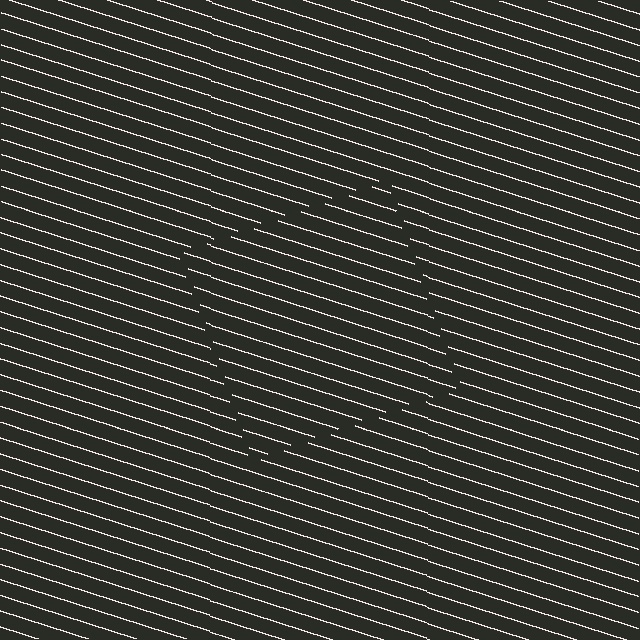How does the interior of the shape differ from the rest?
The interior of the shape contains the same grating, shifted by half a period — the contour is defined by the phase discontinuity where line-ends from the inner and outer gratings abut.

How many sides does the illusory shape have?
4 sides — the line-ends trace a square.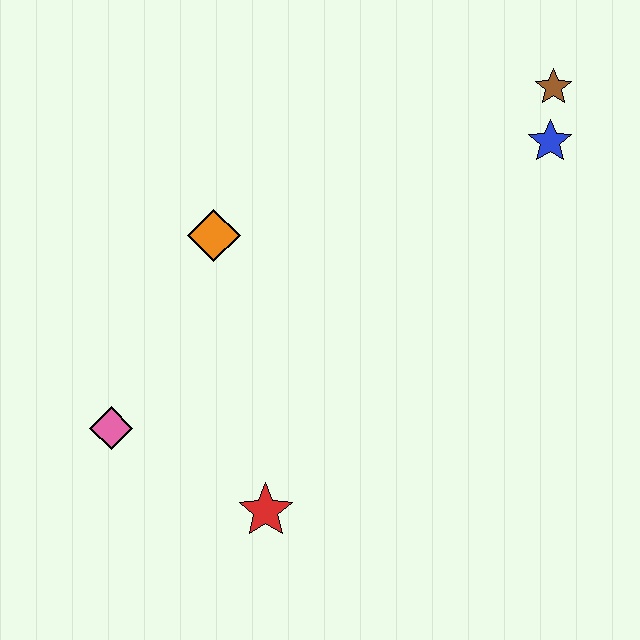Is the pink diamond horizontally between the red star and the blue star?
No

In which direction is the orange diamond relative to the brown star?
The orange diamond is to the left of the brown star.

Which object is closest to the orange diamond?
The pink diamond is closest to the orange diamond.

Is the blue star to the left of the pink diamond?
No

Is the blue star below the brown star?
Yes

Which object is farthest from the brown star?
The pink diamond is farthest from the brown star.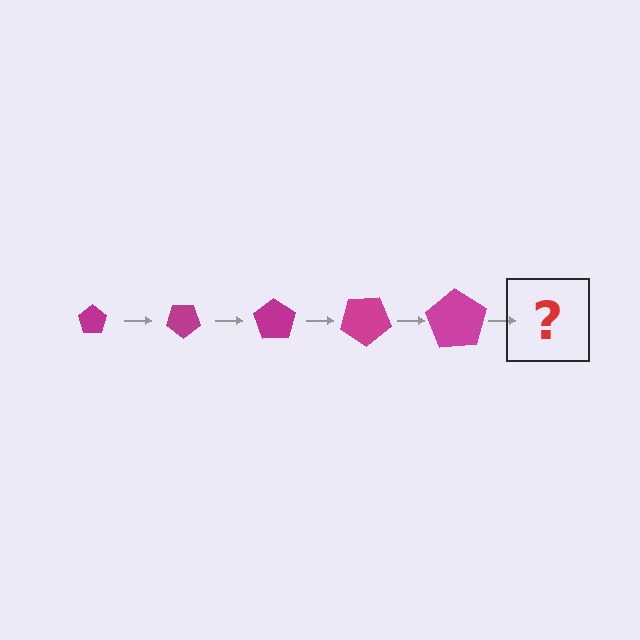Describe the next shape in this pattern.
It should be a pentagon, larger than the previous one and rotated 175 degrees from the start.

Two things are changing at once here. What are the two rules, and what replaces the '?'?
The two rules are that the pentagon grows larger each step and it rotates 35 degrees each step. The '?' should be a pentagon, larger than the previous one and rotated 175 degrees from the start.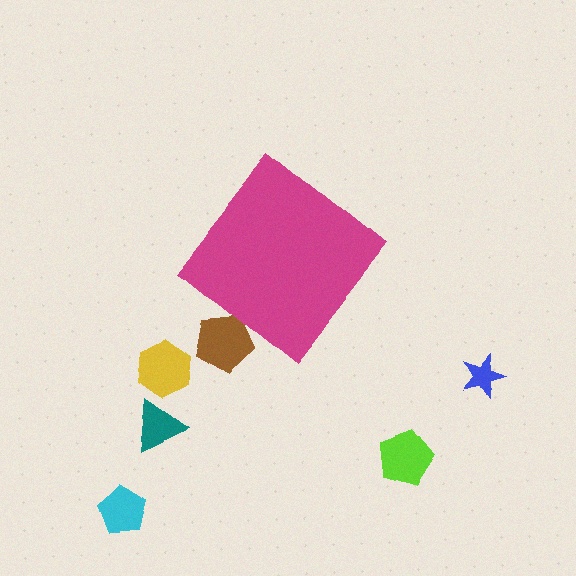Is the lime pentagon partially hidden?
No, the lime pentagon is fully visible.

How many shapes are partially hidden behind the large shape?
1 shape is partially hidden.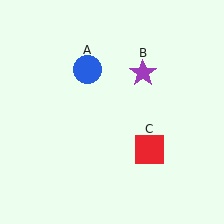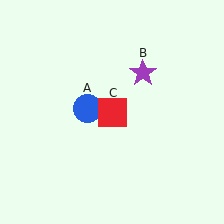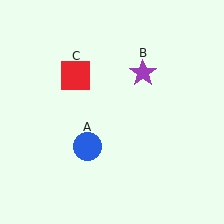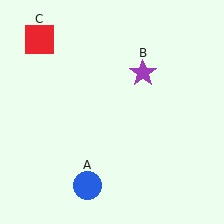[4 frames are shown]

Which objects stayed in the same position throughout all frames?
Purple star (object B) remained stationary.